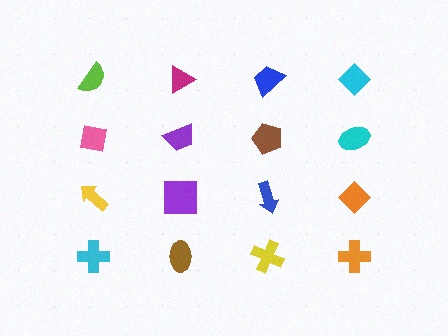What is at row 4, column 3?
A yellow cross.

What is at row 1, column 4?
A cyan diamond.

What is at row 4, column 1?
A cyan cross.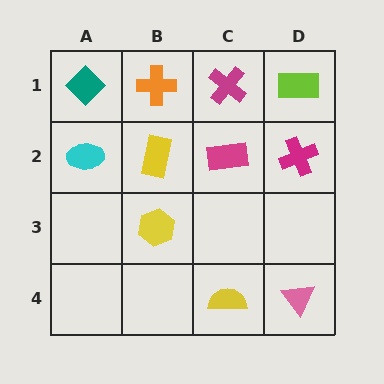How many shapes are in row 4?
2 shapes.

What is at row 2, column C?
A magenta rectangle.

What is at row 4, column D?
A pink triangle.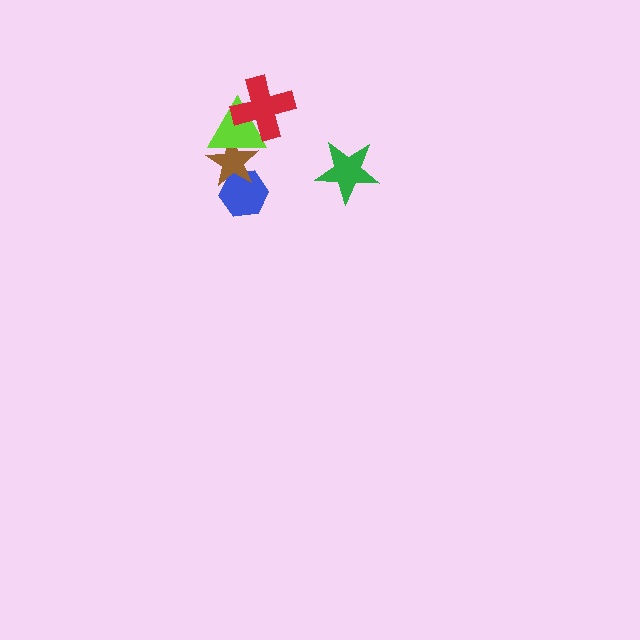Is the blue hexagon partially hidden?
Yes, it is partially covered by another shape.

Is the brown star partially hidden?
Yes, it is partially covered by another shape.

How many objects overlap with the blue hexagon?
1 object overlaps with the blue hexagon.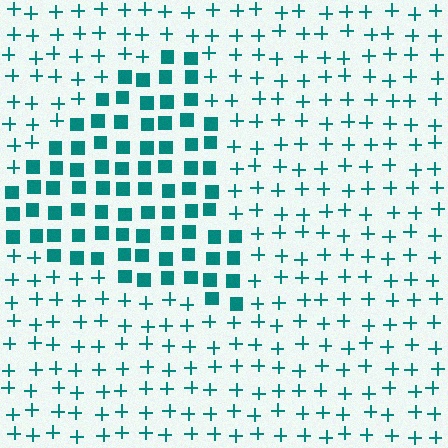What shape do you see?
I see a triangle.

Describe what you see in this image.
The image is filled with small teal elements arranged in a uniform grid. A triangle-shaped region contains squares, while the surrounding area contains plus signs. The boundary is defined purely by the change in element shape.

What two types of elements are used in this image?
The image uses squares inside the triangle region and plus signs outside it.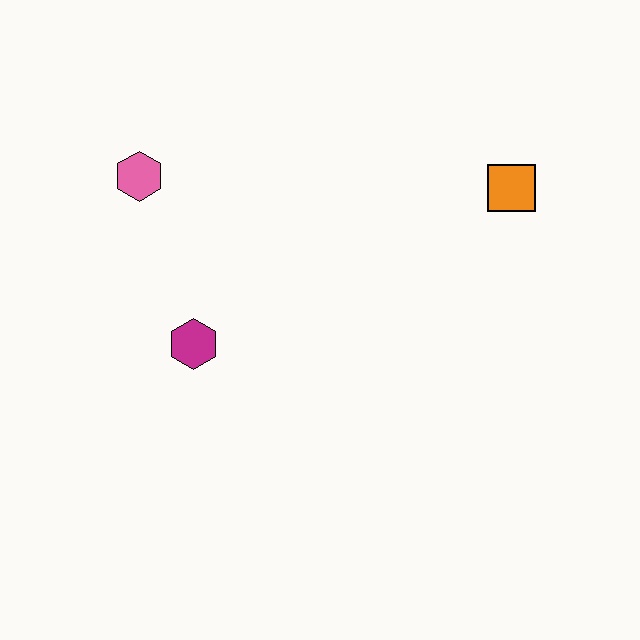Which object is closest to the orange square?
The magenta hexagon is closest to the orange square.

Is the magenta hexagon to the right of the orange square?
No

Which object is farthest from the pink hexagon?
The orange square is farthest from the pink hexagon.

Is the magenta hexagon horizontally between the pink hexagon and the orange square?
Yes